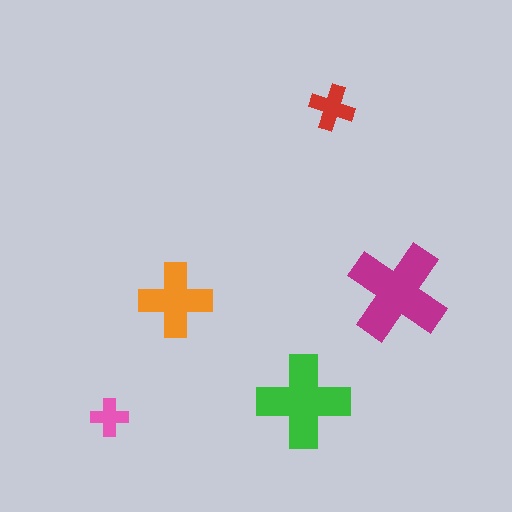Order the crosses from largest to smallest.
the magenta one, the green one, the orange one, the red one, the pink one.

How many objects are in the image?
There are 5 objects in the image.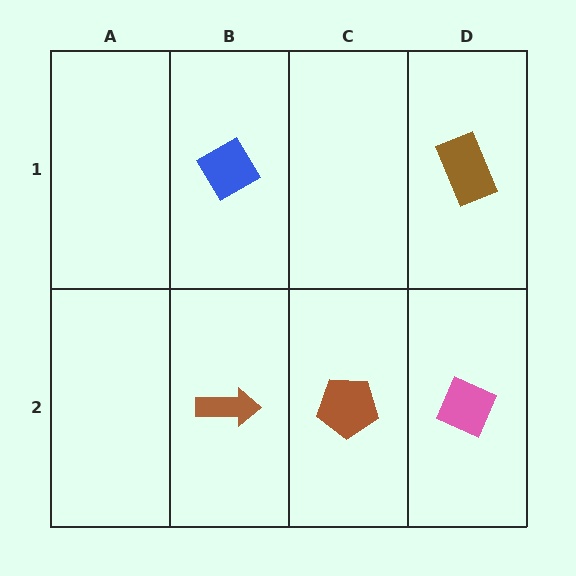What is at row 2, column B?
A brown arrow.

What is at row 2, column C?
A brown pentagon.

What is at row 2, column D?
A pink diamond.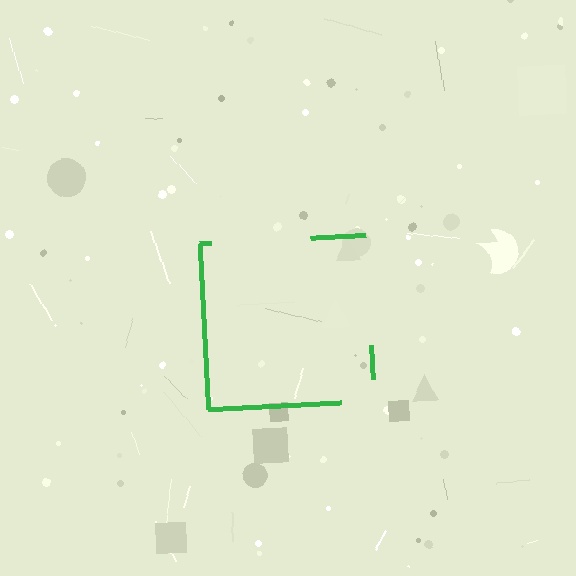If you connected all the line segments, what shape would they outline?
They would outline a square.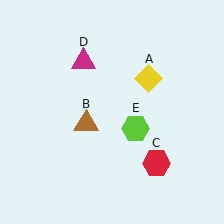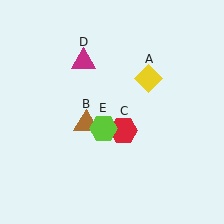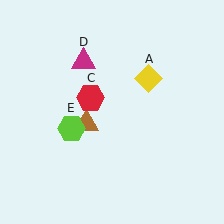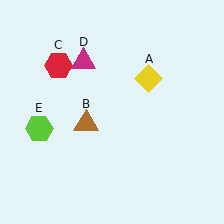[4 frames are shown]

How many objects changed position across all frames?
2 objects changed position: red hexagon (object C), lime hexagon (object E).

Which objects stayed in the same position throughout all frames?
Yellow diamond (object A) and brown triangle (object B) and magenta triangle (object D) remained stationary.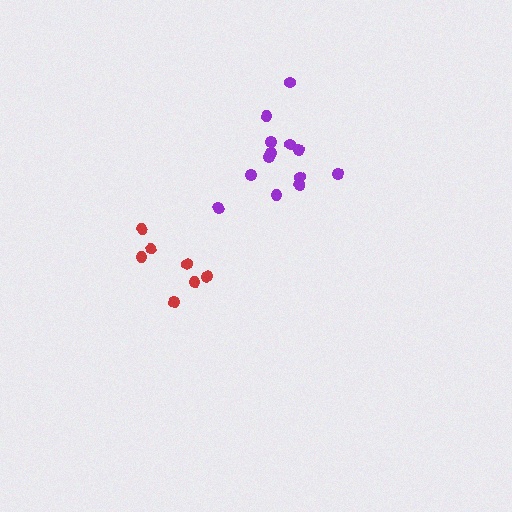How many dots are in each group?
Group 1: 13 dots, Group 2: 7 dots (20 total).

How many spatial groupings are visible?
There are 2 spatial groupings.